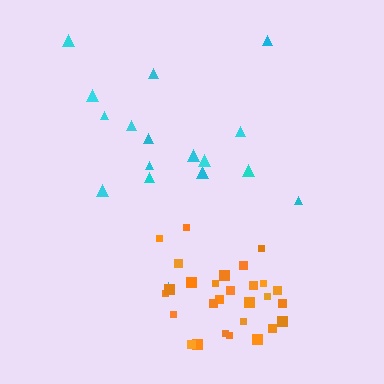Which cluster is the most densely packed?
Orange.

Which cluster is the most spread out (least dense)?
Cyan.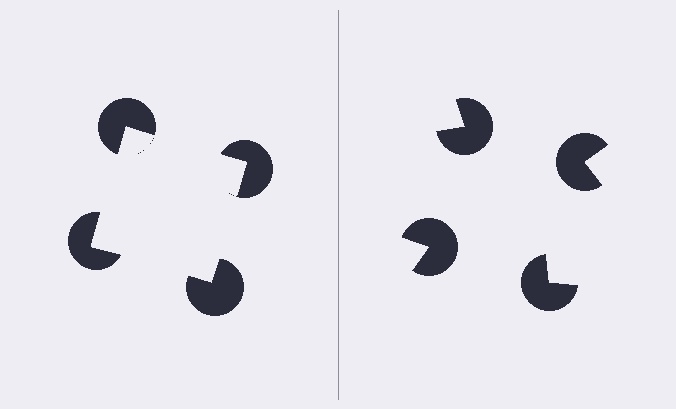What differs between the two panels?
The pac-man discs are positioned identically on both sides; only the wedge orientations differ. On the left they align to a square; on the right they are misaligned.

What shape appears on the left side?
An illusory square.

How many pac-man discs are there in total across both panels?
8 — 4 on each side.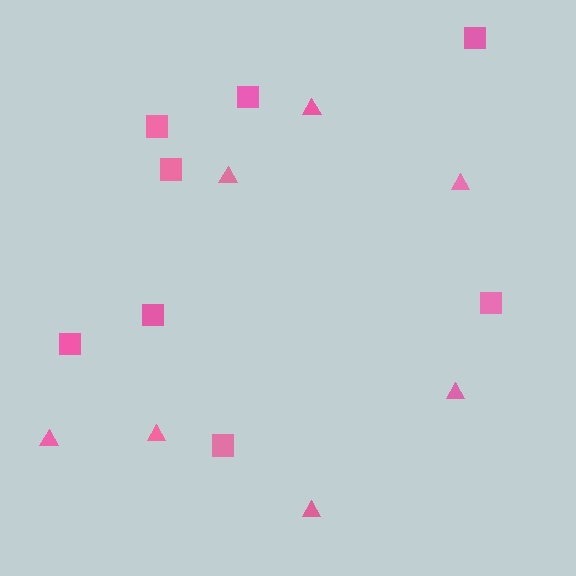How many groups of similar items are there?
There are 2 groups: one group of squares (8) and one group of triangles (7).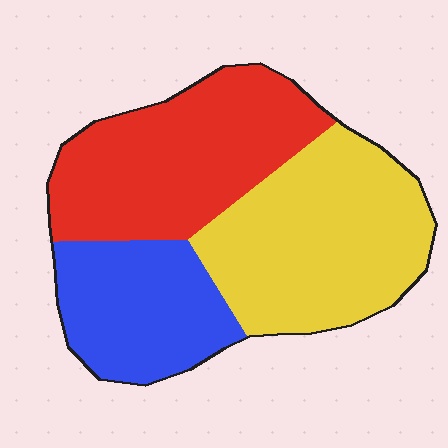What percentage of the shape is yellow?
Yellow covers about 40% of the shape.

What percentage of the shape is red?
Red covers 37% of the shape.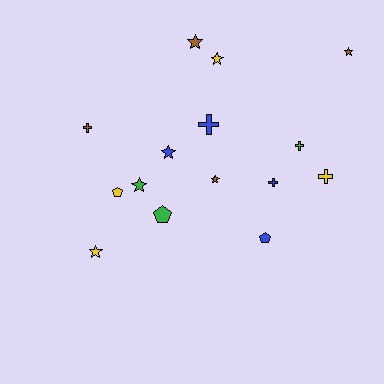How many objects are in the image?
There are 15 objects.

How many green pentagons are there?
There is 1 green pentagon.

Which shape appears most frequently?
Star, with 7 objects.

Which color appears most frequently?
Blue, with 4 objects.